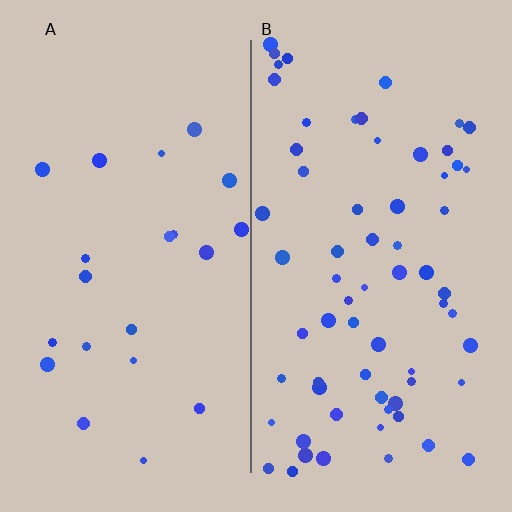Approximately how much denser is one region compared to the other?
Approximately 3.0× — region B over region A.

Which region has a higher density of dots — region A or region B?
B (the right).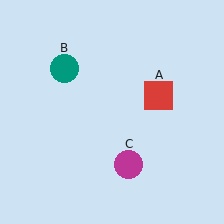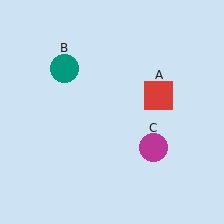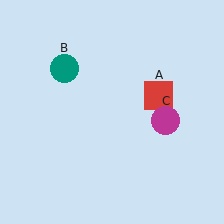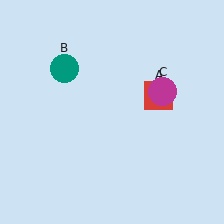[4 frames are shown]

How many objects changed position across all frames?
1 object changed position: magenta circle (object C).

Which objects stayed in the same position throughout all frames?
Red square (object A) and teal circle (object B) remained stationary.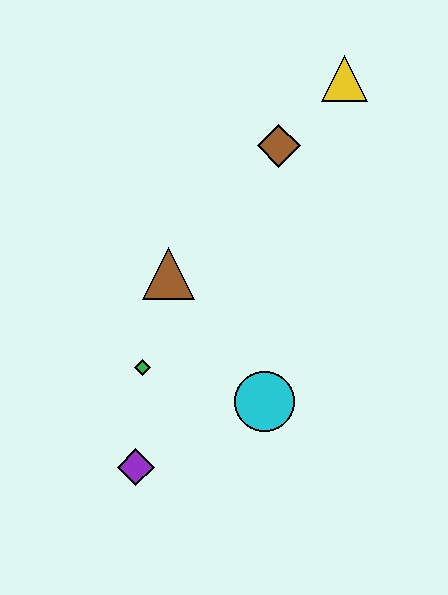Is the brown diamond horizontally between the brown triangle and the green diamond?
No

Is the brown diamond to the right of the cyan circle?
Yes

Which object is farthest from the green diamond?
The yellow triangle is farthest from the green diamond.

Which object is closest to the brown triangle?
The green diamond is closest to the brown triangle.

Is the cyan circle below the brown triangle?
Yes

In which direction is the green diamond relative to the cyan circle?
The green diamond is to the left of the cyan circle.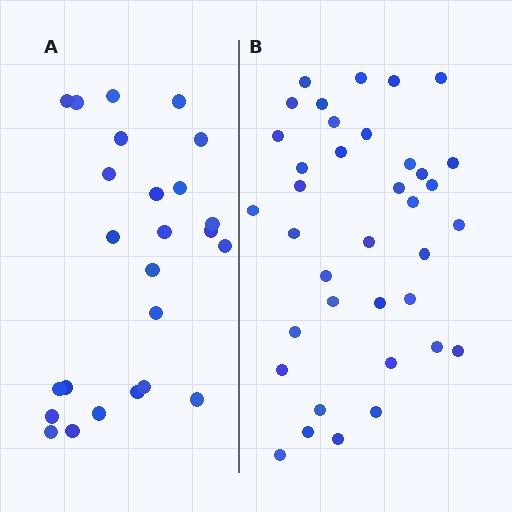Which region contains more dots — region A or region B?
Region B (the right region) has more dots.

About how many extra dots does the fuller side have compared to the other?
Region B has roughly 12 or so more dots than region A.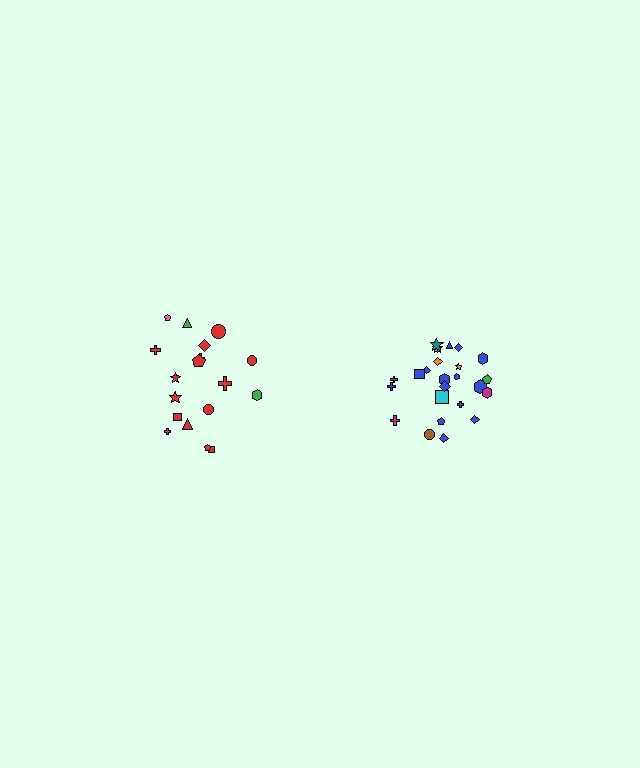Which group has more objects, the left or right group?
The right group.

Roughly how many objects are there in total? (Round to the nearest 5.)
Roughly 45 objects in total.